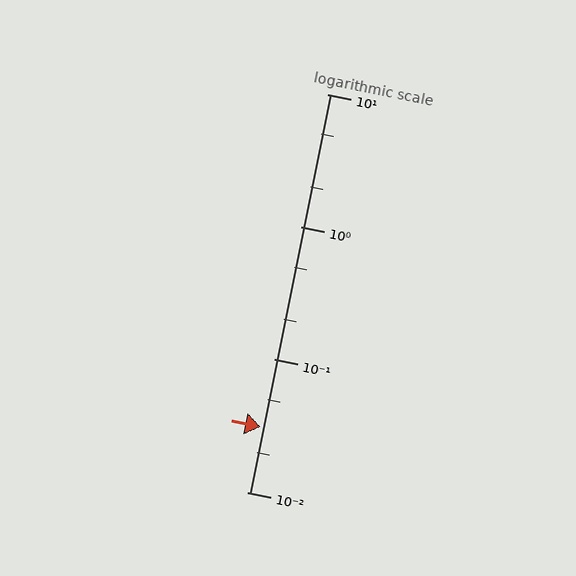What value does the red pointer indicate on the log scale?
The pointer indicates approximately 0.031.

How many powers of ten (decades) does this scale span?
The scale spans 3 decades, from 0.01 to 10.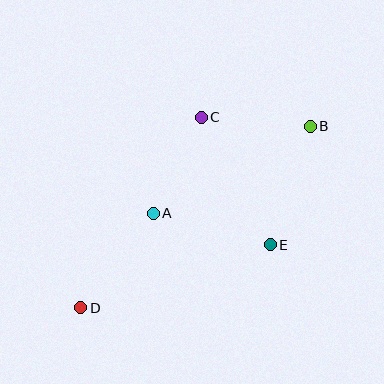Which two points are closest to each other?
Points A and C are closest to each other.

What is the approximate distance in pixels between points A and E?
The distance between A and E is approximately 121 pixels.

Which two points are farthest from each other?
Points B and D are farthest from each other.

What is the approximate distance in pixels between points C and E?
The distance between C and E is approximately 145 pixels.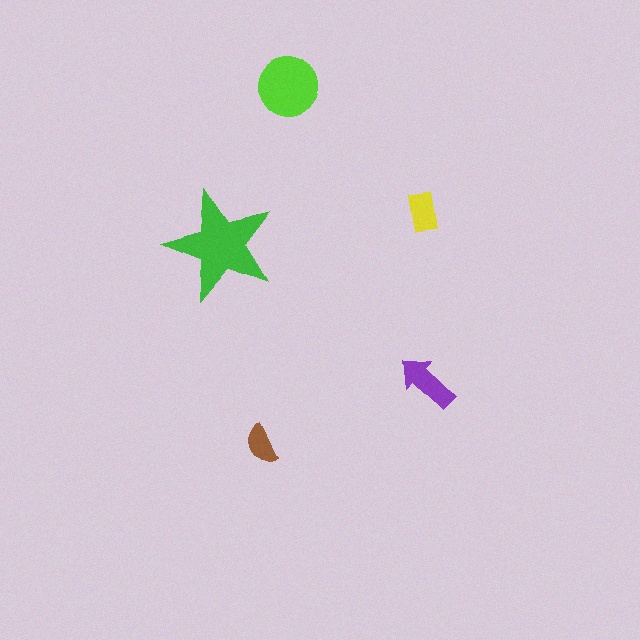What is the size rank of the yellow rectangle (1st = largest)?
4th.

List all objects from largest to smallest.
The green star, the lime circle, the purple arrow, the yellow rectangle, the brown semicircle.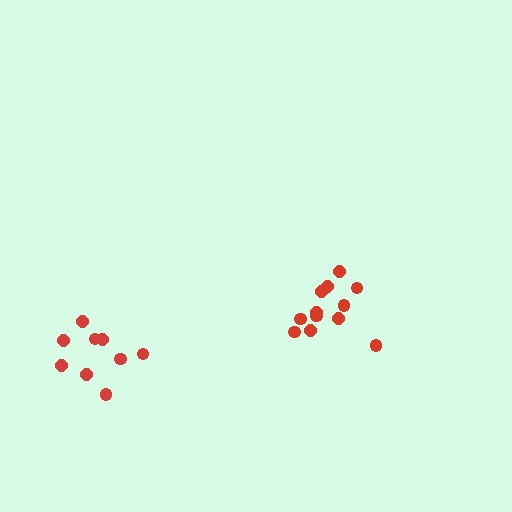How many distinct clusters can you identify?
There are 2 distinct clusters.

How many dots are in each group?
Group 1: 12 dots, Group 2: 9 dots (21 total).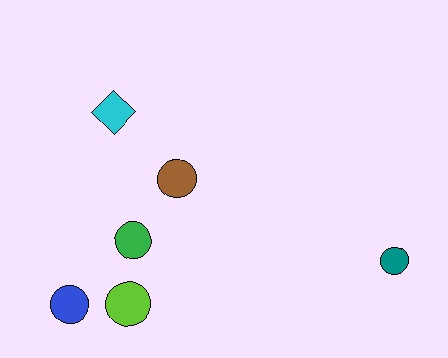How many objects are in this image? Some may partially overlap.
There are 6 objects.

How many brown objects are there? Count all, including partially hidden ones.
There is 1 brown object.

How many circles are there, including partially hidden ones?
There are 5 circles.